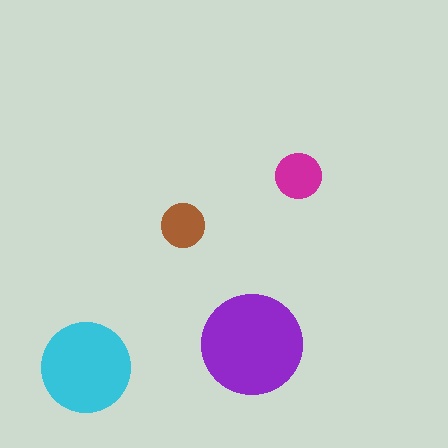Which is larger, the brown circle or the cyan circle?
The cyan one.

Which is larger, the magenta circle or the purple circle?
The purple one.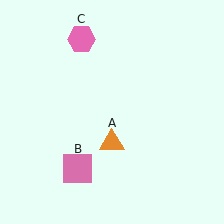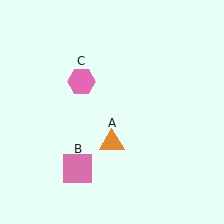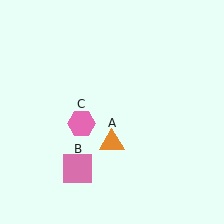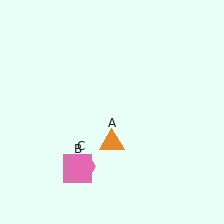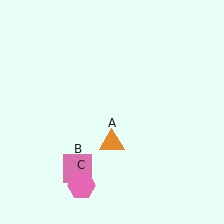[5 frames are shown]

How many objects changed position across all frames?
1 object changed position: pink hexagon (object C).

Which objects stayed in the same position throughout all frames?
Orange triangle (object A) and pink square (object B) remained stationary.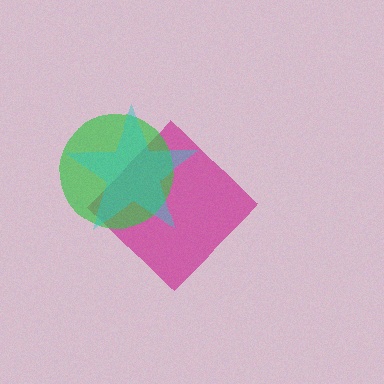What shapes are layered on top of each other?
The layered shapes are: a magenta diamond, a green circle, a cyan star.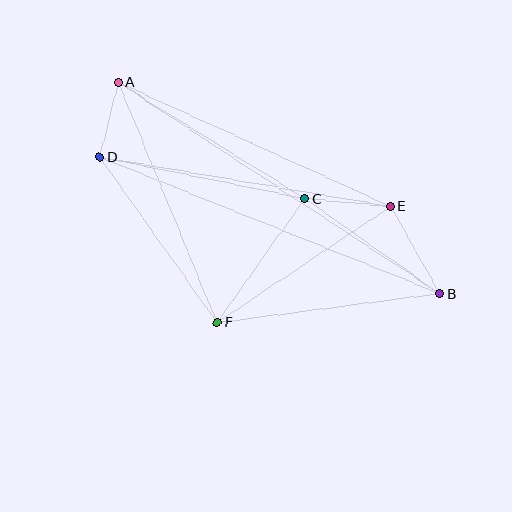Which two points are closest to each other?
Points A and D are closest to each other.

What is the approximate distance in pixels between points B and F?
The distance between B and F is approximately 224 pixels.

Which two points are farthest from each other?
Points A and B are farthest from each other.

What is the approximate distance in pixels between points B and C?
The distance between B and C is approximately 165 pixels.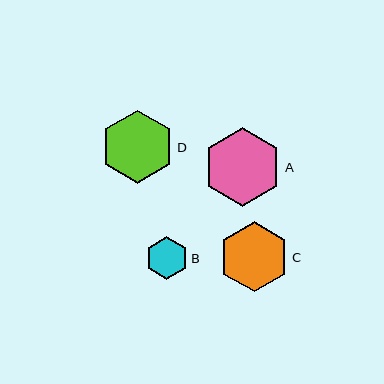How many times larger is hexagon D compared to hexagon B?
Hexagon D is approximately 1.7 times the size of hexagon B.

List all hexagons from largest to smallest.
From largest to smallest: A, D, C, B.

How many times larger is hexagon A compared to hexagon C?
Hexagon A is approximately 1.1 times the size of hexagon C.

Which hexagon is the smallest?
Hexagon B is the smallest with a size of approximately 43 pixels.